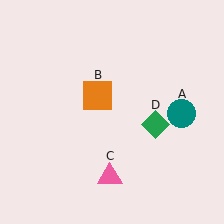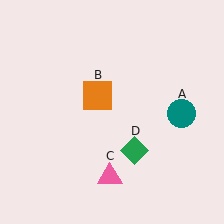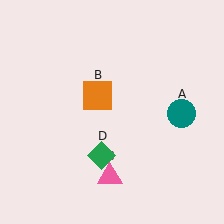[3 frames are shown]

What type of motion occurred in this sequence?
The green diamond (object D) rotated clockwise around the center of the scene.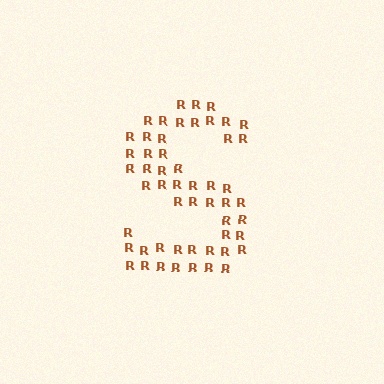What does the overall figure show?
The overall figure shows the letter S.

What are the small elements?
The small elements are letter R's.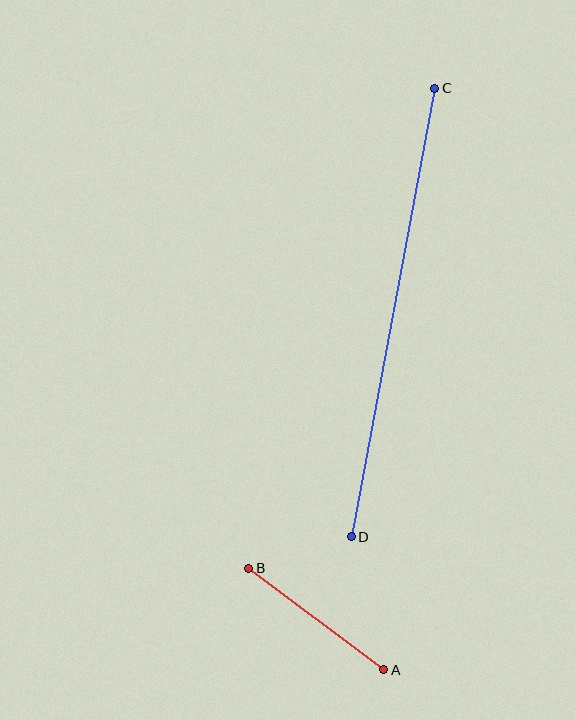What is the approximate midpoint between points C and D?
The midpoint is at approximately (393, 313) pixels.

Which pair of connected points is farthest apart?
Points C and D are farthest apart.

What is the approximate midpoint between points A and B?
The midpoint is at approximately (316, 619) pixels.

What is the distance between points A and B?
The distance is approximately 169 pixels.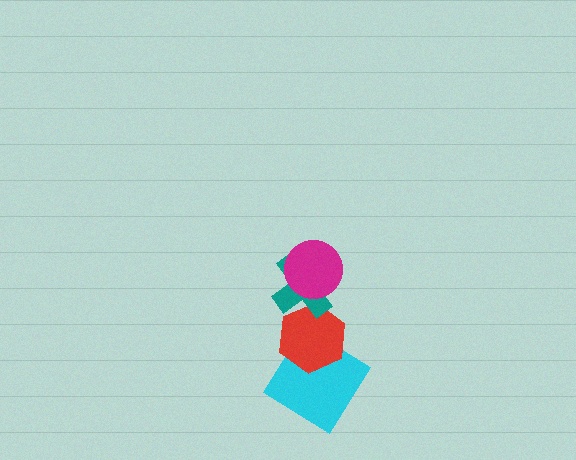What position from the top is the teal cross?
The teal cross is 2nd from the top.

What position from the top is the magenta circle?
The magenta circle is 1st from the top.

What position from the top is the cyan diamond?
The cyan diamond is 4th from the top.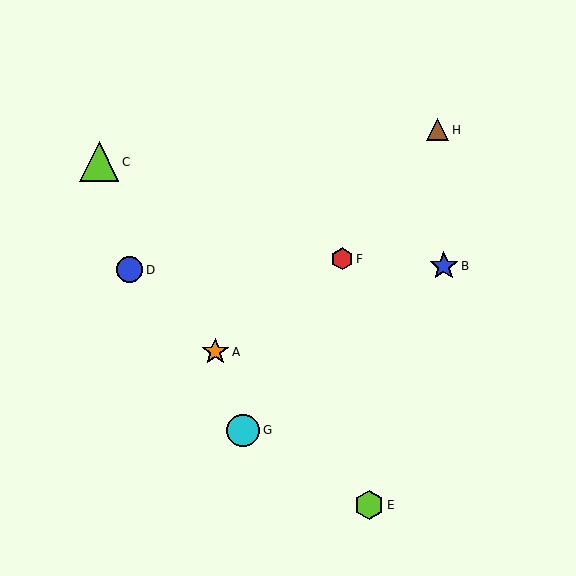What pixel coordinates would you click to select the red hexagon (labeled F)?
Click at (342, 259) to select the red hexagon F.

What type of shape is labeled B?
Shape B is a blue star.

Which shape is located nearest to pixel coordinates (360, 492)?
The lime hexagon (labeled E) at (369, 505) is nearest to that location.